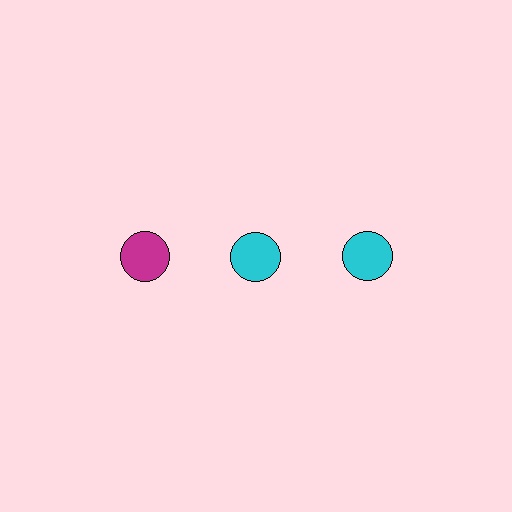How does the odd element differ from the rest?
It has a different color: magenta instead of cyan.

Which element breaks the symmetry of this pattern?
The magenta circle in the top row, leftmost column breaks the symmetry. All other shapes are cyan circles.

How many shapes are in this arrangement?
There are 3 shapes arranged in a grid pattern.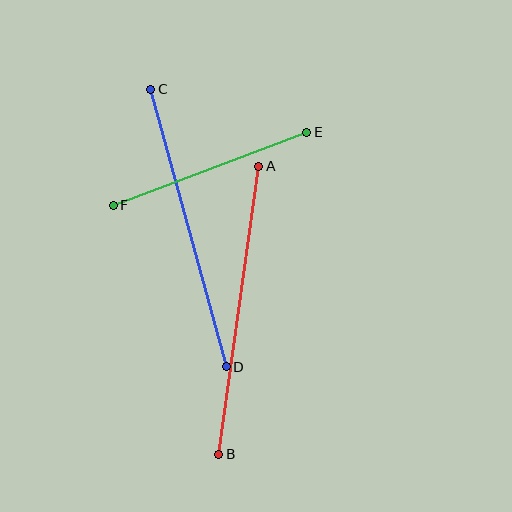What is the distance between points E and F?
The distance is approximately 207 pixels.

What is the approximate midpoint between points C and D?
The midpoint is at approximately (189, 228) pixels.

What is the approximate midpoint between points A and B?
The midpoint is at approximately (239, 310) pixels.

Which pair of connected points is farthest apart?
Points A and B are farthest apart.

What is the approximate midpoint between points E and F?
The midpoint is at approximately (210, 169) pixels.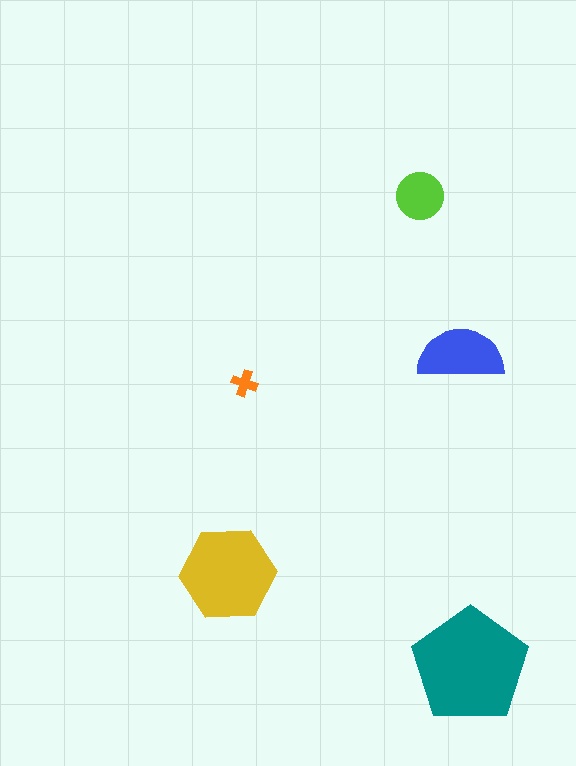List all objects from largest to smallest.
The teal pentagon, the yellow hexagon, the blue semicircle, the lime circle, the orange cross.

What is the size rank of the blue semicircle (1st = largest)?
3rd.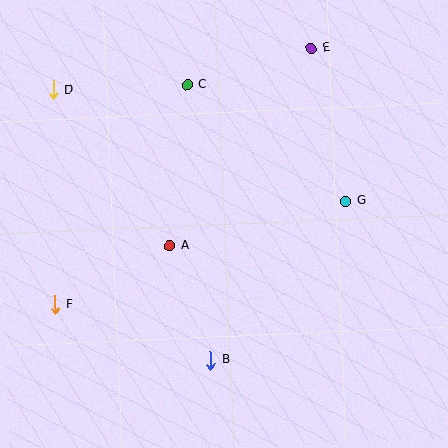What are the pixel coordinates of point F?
Point F is at (55, 305).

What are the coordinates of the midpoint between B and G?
The midpoint between B and G is at (278, 281).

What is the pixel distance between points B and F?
The distance between B and F is 165 pixels.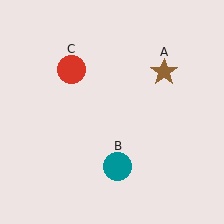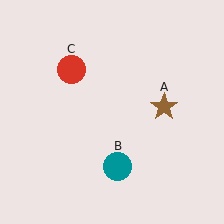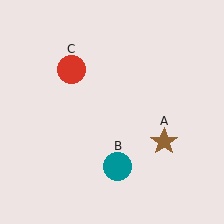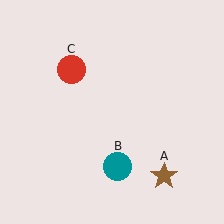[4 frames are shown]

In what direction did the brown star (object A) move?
The brown star (object A) moved down.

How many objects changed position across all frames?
1 object changed position: brown star (object A).